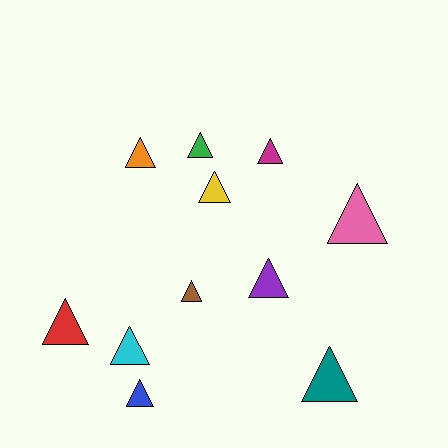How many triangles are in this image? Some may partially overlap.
There are 11 triangles.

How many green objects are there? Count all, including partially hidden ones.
There is 1 green object.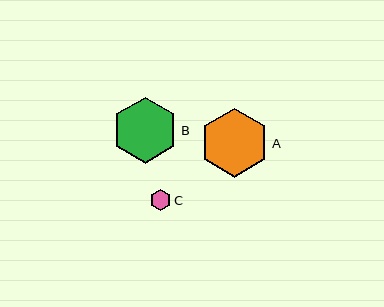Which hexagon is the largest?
Hexagon A is the largest with a size of approximately 69 pixels.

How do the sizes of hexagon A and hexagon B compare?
Hexagon A and hexagon B are approximately the same size.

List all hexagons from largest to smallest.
From largest to smallest: A, B, C.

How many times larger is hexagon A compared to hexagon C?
Hexagon A is approximately 3.3 times the size of hexagon C.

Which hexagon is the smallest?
Hexagon C is the smallest with a size of approximately 21 pixels.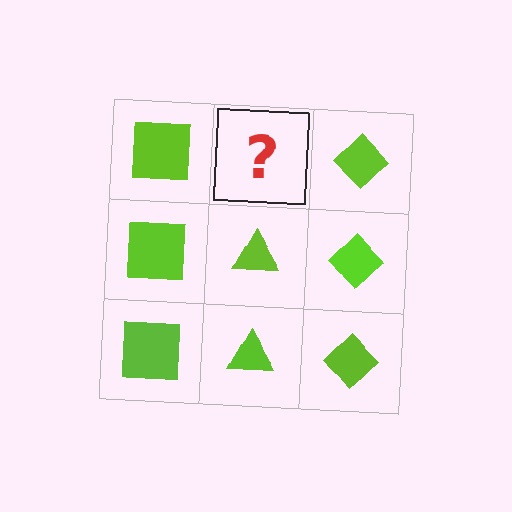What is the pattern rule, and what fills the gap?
The rule is that each column has a consistent shape. The gap should be filled with a lime triangle.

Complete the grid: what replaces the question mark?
The question mark should be replaced with a lime triangle.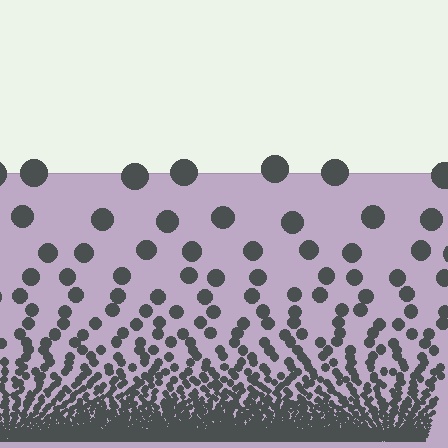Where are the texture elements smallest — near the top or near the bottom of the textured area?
Near the bottom.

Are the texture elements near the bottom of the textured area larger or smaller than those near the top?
Smaller. The gradient is inverted — elements near the bottom are smaller and denser.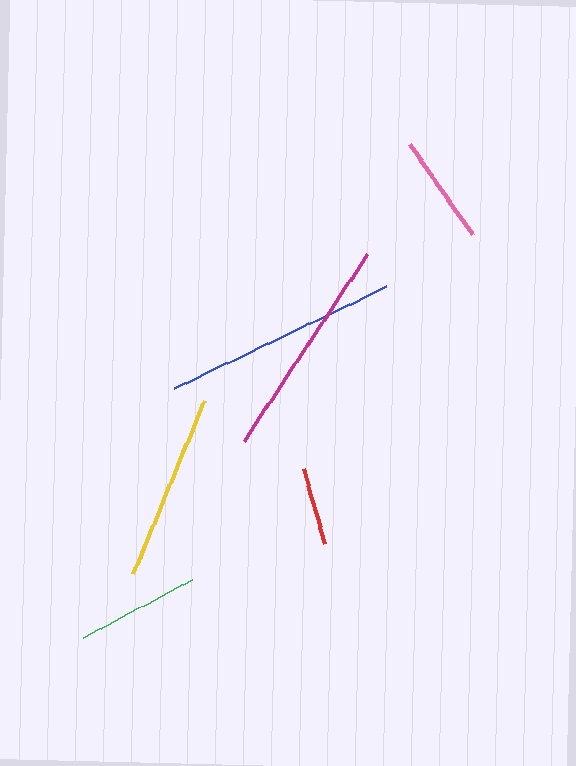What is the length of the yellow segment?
The yellow segment is approximately 188 pixels long.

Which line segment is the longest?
The blue line is the longest at approximately 236 pixels.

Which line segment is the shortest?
The red line is the shortest at approximately 78 pixels.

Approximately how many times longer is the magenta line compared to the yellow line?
The magenta line is approximately 1.2 times the length of the yellow line.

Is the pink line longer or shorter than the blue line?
The blue line is longer than the pink line.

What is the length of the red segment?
The red segment is approximately 78 pixels long.